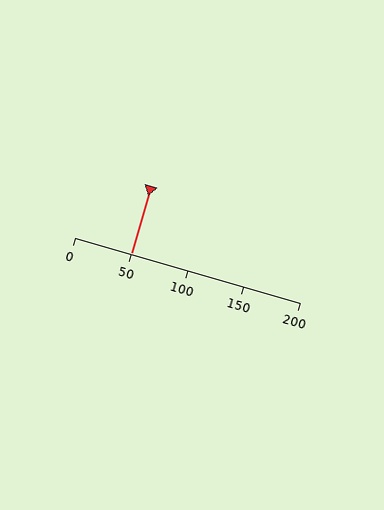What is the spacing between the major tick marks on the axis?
The major ticks are spaced 50 apart.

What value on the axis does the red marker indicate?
The marker indicates approximately 50.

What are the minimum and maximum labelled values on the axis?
The axis runs from 0 to 200.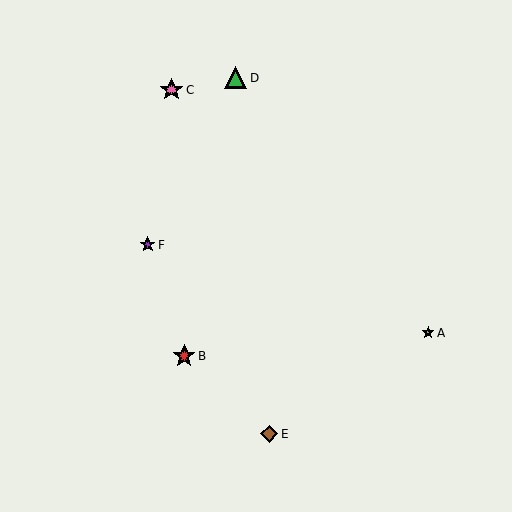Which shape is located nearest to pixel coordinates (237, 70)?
The green triangle (labeled D) at (235, 78) is nearest to that location.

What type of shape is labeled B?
Shape B is a red star.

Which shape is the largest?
The pink star (labeled C) is the largest.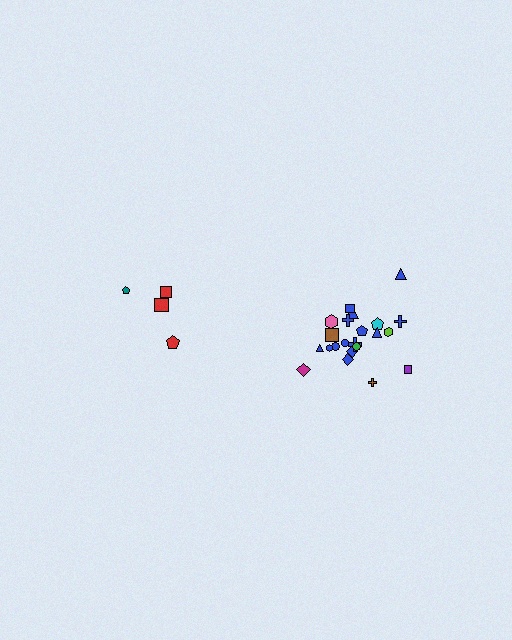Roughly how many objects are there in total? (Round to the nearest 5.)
Roughly 25 objects in total.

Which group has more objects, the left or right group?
The right group.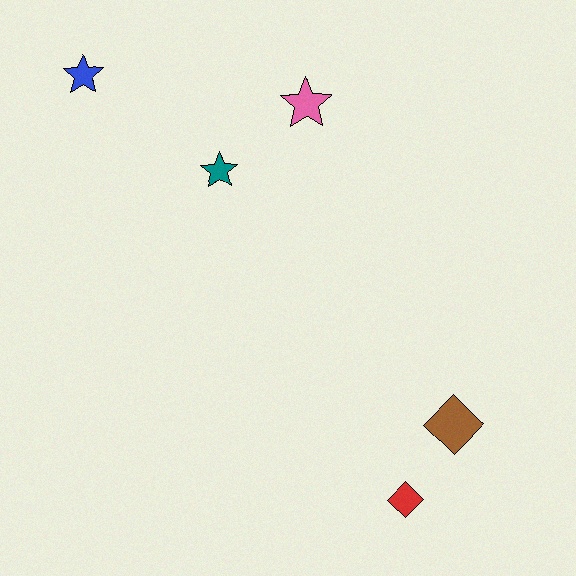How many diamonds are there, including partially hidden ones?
There are 2 diamonds.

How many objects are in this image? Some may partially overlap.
There are 5 objects.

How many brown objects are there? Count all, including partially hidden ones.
There is 1 brown object.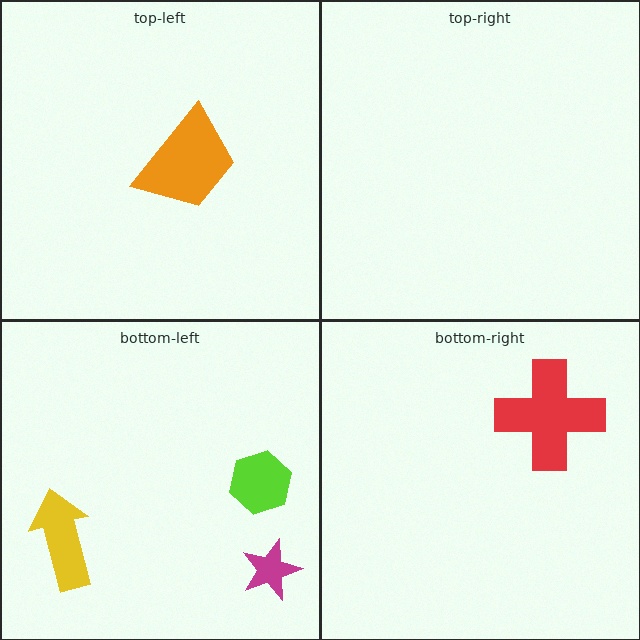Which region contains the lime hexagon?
The bottom-left region.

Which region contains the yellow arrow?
The bottom-left region.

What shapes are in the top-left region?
The orange trapezoid.